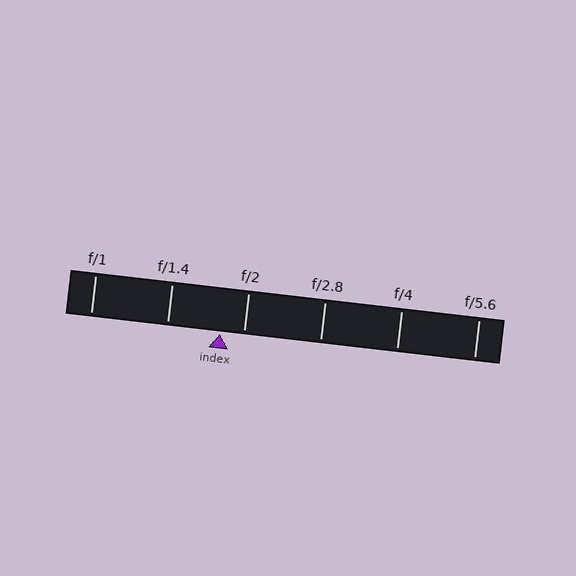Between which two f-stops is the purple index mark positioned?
The index mark is between f/1.4 and f/2.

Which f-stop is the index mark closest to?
The index mark is closest to f/2.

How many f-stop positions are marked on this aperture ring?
There are 6 f-stop positions marked.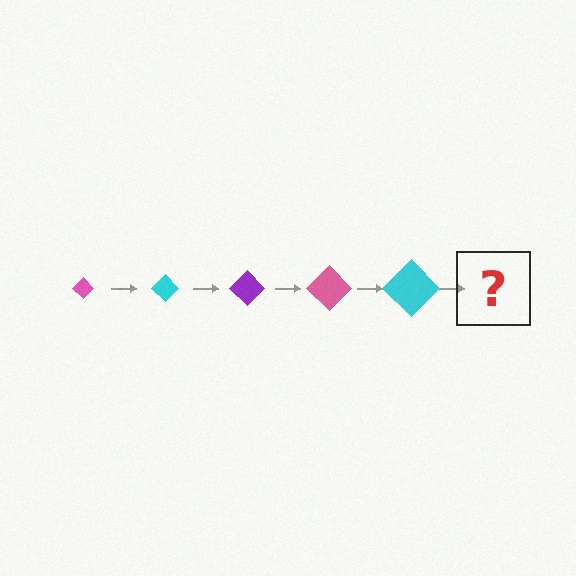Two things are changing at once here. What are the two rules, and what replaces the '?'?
The two rules are that the diamond grows larger each step and the color cycles through pink, cyan, and purple. The '?' should be a purple diamond, larger than the previous one.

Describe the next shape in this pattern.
It should be a purple diamond, larger than the previous one.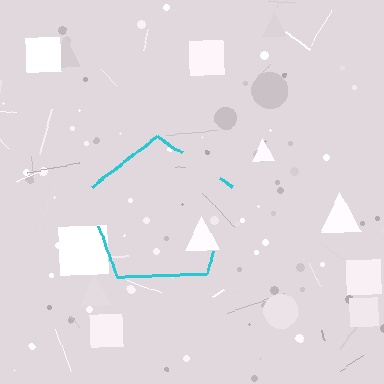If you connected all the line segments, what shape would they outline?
They would outline a pentagon.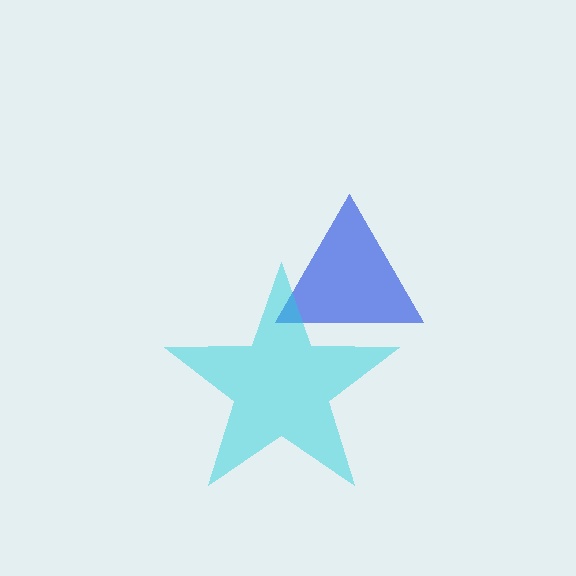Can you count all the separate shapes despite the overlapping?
Yes, there are 2 separate shapes.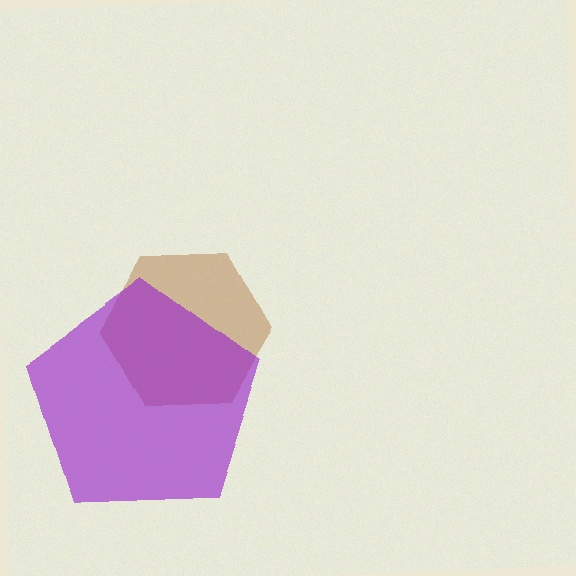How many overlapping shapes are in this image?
There are 2 overlapping shapes in the image.